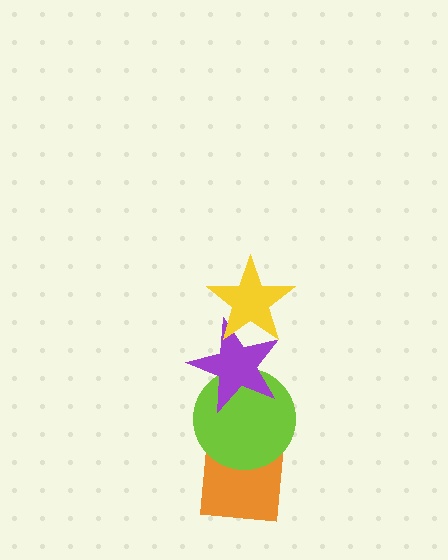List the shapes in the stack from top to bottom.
From top to bottom: the yellow star, the purple star, the lime circle, the orange square.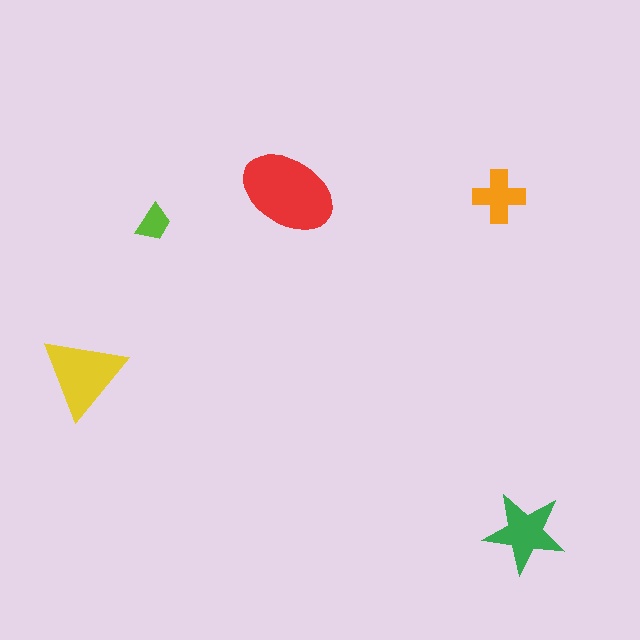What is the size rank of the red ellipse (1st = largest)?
1st.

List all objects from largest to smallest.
The red ellipse, the yellow triangle, the green star, the orange cross, the lime trapezoid.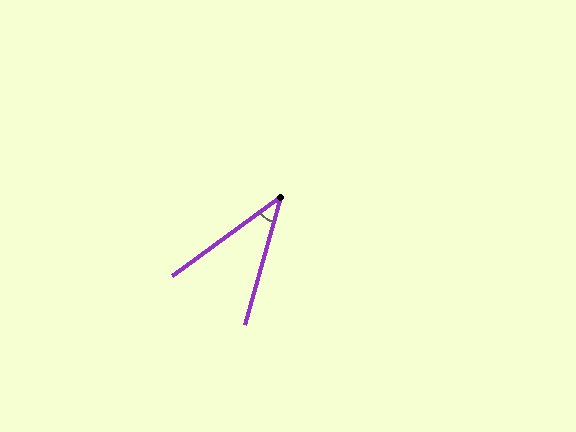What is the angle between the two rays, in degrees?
Approximately 38 degrees.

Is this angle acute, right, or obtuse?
It is acute.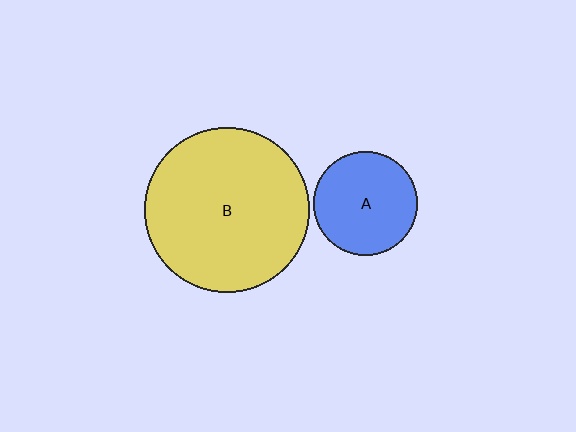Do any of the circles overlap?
No, none of the circles overlap.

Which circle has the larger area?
Circle B (yellow).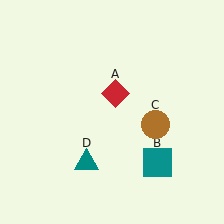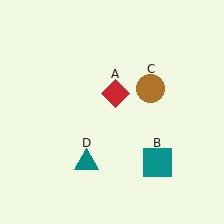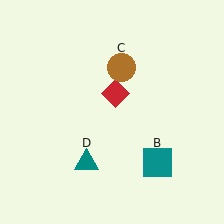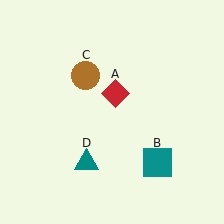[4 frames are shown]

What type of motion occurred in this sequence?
The brown circle (object C) rotated counterclockwise around the center of the scene.